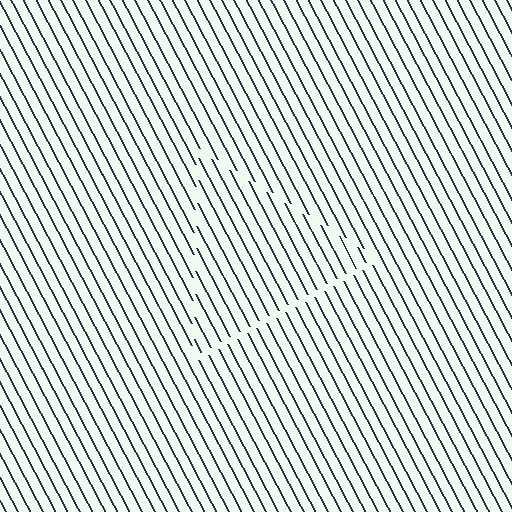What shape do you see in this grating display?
An illusory triangle. The interior of the shape contains the same grating, shifted by half a period — the contour is defined by the phase discontinuity where line-ends from the inner and outer gratings abut.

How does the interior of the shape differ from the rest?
The interior of the shape contains the same grating, shifted by half a period — the contour is defined by the phase discontinuity where line-ends from the inner and outer gratings abut.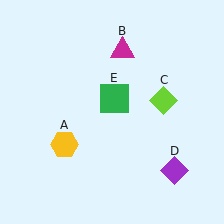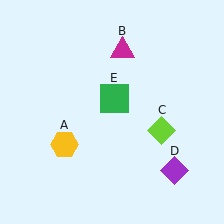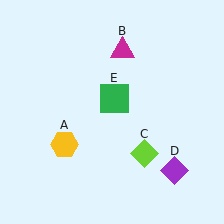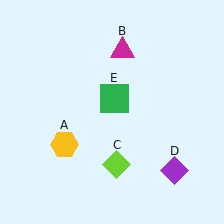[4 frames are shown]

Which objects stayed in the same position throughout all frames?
Yellow hexagon (object A) and magenta triangle (object B) and purple diamond (object D) and green square (object E) remained stationary.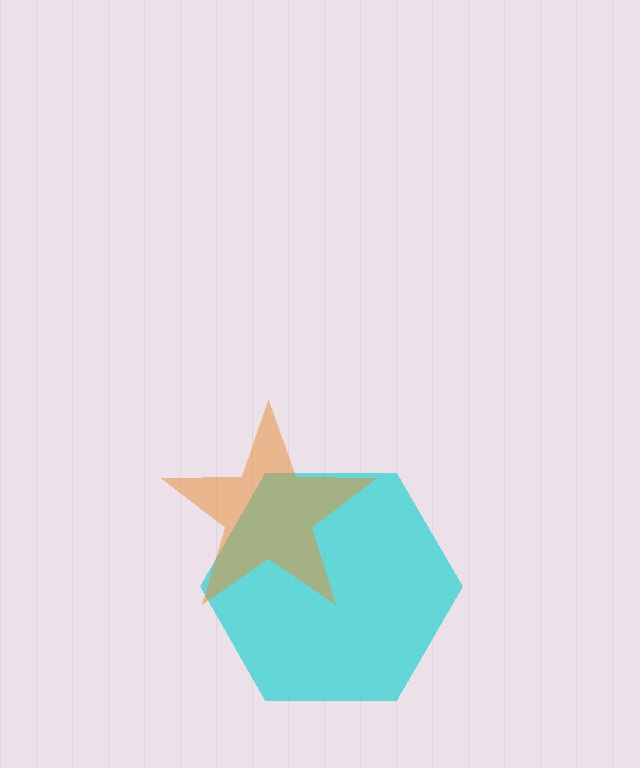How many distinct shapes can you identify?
There are 2 distinct shapes: a cyan hexagon, an orange star.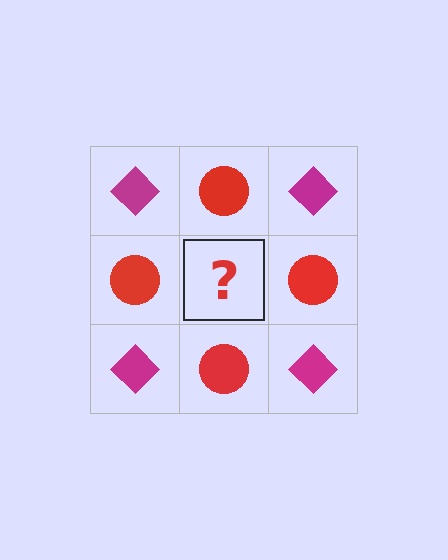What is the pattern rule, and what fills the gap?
The rule is that it alternates magenta diamond and red circle in a checkerboard pattern. The gap should be filled with a magenta diamond.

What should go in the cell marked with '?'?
The missing cell should contain a magenta diamond.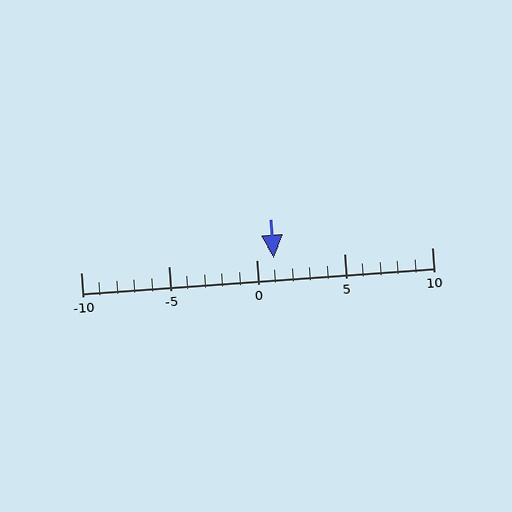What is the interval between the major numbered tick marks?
The major tick marks are spaced 5 units apart.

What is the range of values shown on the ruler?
The ruler shows values from -10 to 10.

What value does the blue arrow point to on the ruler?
The blue arrow points to approximately 1.